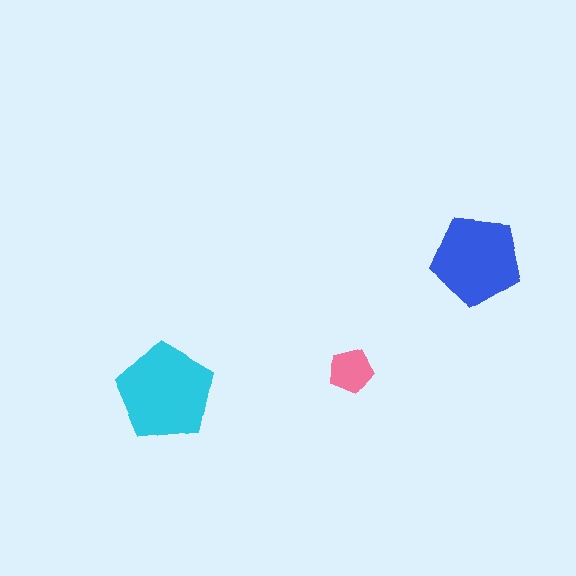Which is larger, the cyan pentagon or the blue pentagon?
The cyan one.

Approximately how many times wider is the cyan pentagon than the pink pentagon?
About 2 times wider.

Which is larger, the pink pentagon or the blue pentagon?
The blue one.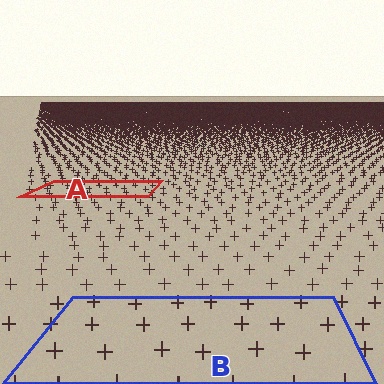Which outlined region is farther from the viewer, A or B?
Region A is farther from the viewer — the texture elements inside it appear smaller and more densely packed.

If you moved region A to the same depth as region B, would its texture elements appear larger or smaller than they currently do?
They would appear larger. At a closer depth, the same texture elements are projected at a bigger on-screen size.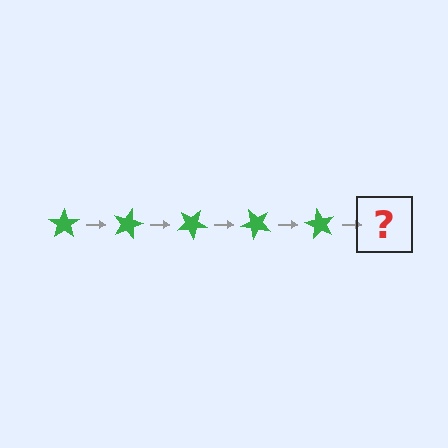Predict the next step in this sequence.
The next step is a green star rotated 75 degrees.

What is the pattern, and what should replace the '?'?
The pattern is that the star rotates 15 degrees each step. The '?' should be a green star rotated 75 degrees.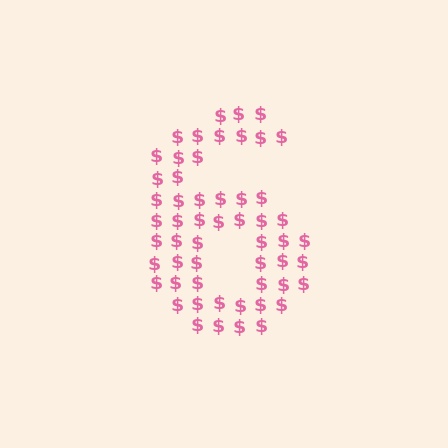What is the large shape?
The large shape is the digit 6.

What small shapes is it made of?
It is made of small dollar signs.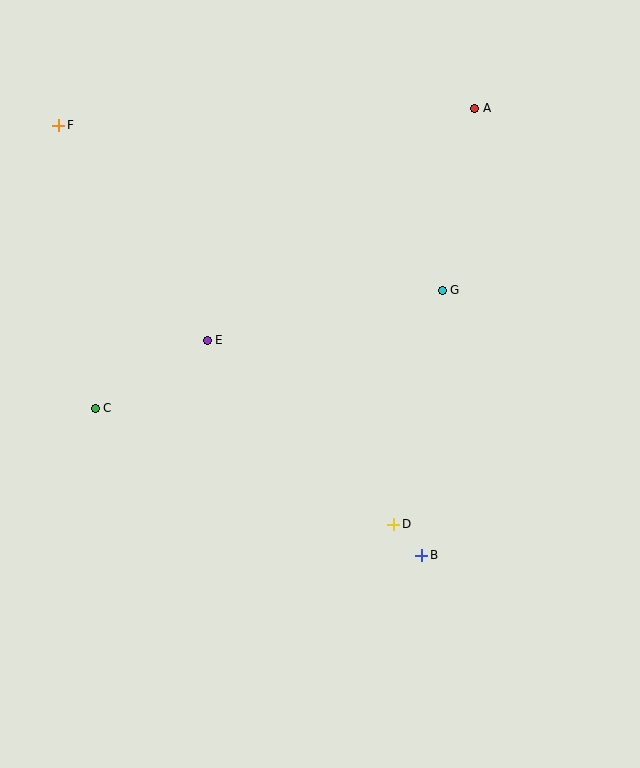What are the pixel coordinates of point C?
Point C is at (95, 408).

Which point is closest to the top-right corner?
Point A is closest to the top-right corner.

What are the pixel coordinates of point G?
Point G is at (442, 290).